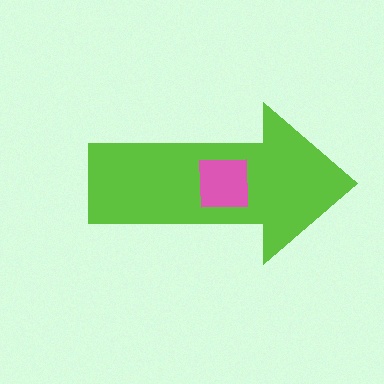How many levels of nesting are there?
2.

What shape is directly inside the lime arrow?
The pink square.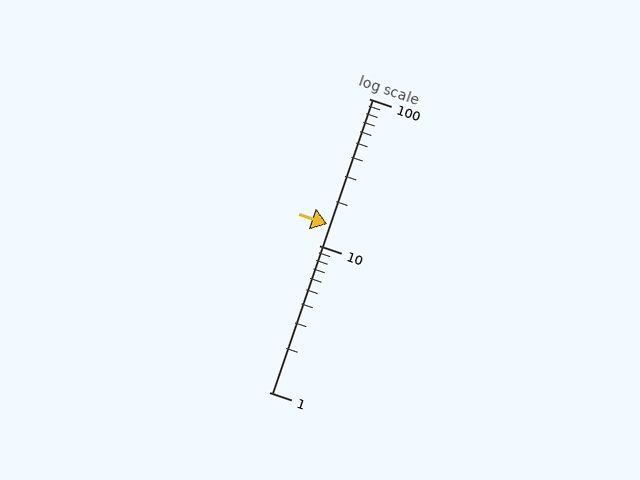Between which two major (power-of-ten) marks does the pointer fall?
The pointer is between 10 and 100.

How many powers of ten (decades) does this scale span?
The scale spans 2 decades, from 1 to 100.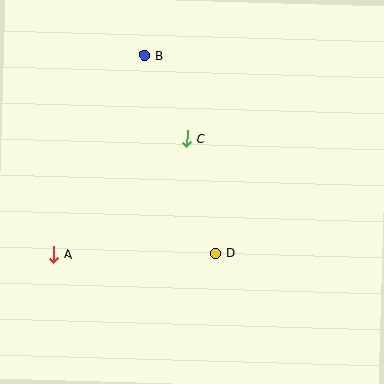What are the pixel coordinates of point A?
Point A is at (54, 255).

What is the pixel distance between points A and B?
The distance between A and B is 219 pixels.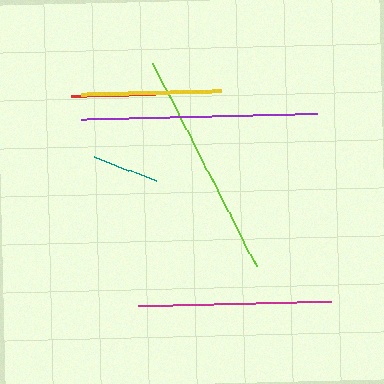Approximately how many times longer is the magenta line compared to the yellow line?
The magenta line is approximately 1.4 times the length of the yellow line.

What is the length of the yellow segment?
The yellow segment is approximately 140 pixels long.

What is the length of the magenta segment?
The magenta segment is approximately 194 pixels long.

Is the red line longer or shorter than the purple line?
The purple line is longer than the red line.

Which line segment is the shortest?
The teal line is the shortest at approximately 66 pixels.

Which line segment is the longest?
The purple line is the longest at approximately 236 pixels.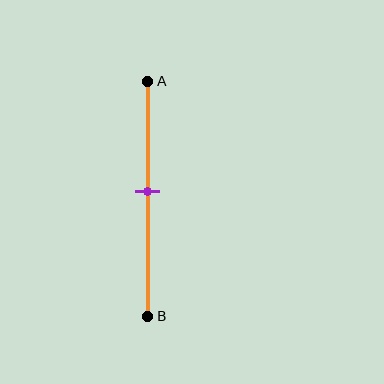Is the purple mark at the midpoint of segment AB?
No, the mark is at about 45% from A, not at the 50% midpoint.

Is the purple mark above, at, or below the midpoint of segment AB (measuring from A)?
The purple mark is above the midpoint of segment AB.